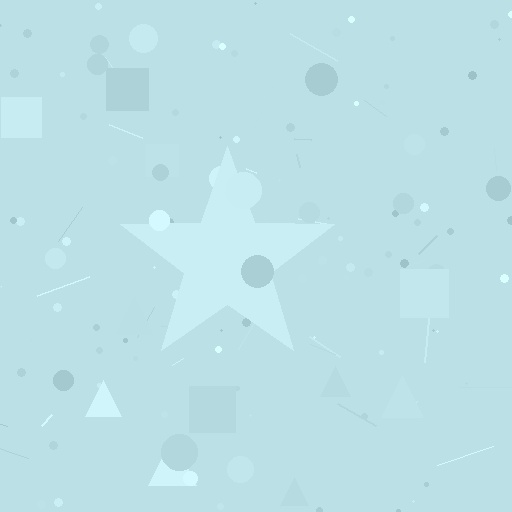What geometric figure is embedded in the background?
A star is embedded in the background.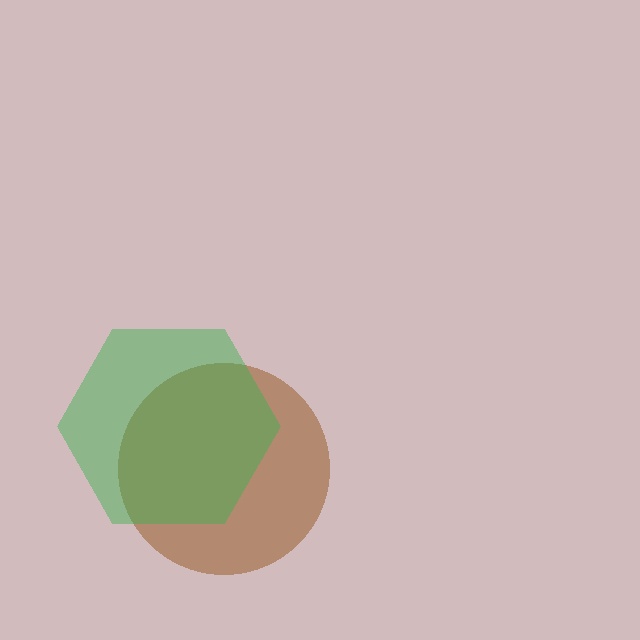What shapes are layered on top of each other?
The layered shapes are: a brown circle, a green hexagon.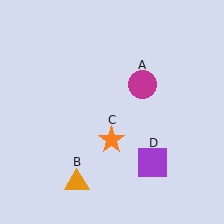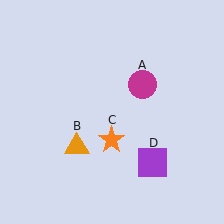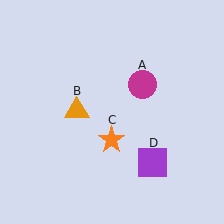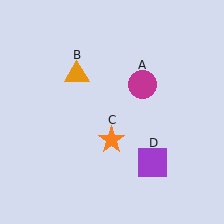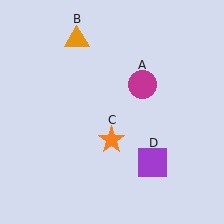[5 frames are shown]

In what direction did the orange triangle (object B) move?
The orange triangle (object B) moved up.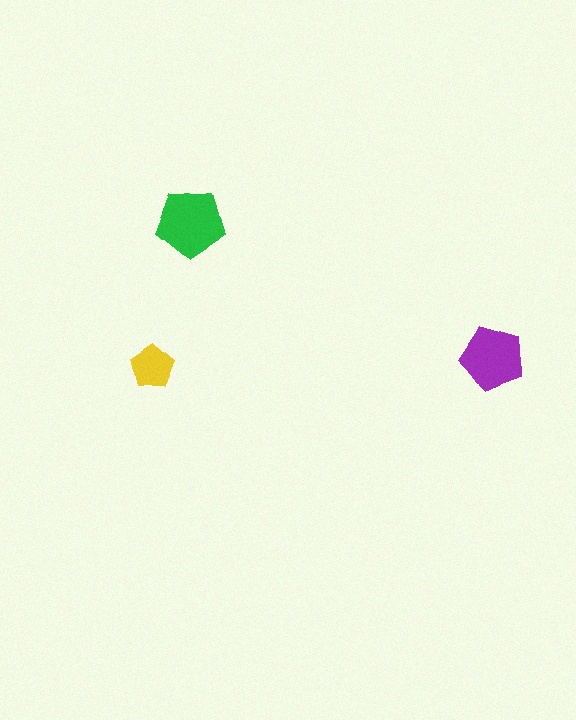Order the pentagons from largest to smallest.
the green one, the purple one, the yellow one.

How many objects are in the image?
There are 3 objects in the image.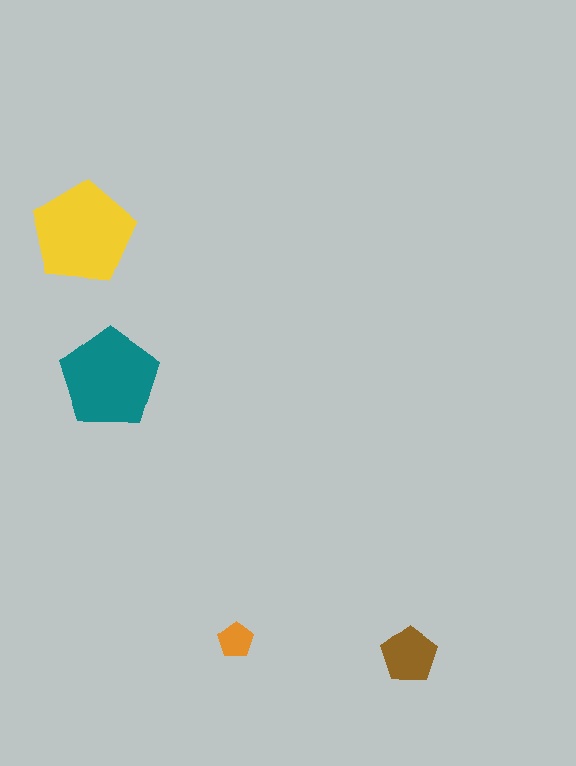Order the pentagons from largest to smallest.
the yellow one, the teal one, the brown one, the orange one.